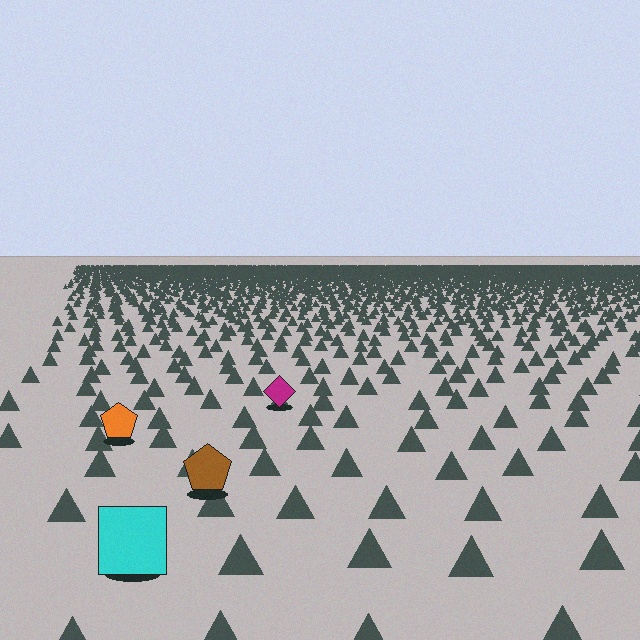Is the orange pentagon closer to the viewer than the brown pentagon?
No. The brown pentagon is closer — you can tell from the texture gradient: the ground texture is coarser near it.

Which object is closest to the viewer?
The cyan square is closest. The texture marks near it are larger and more spread out.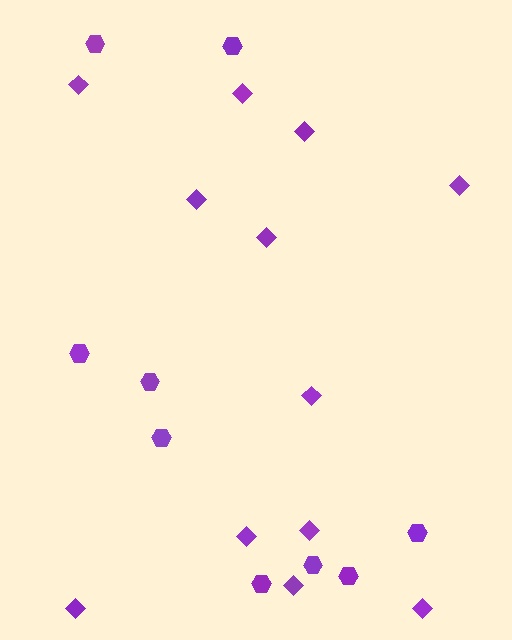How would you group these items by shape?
There are 2 groups: one group of hexagons (9) and one group of diamonds (12).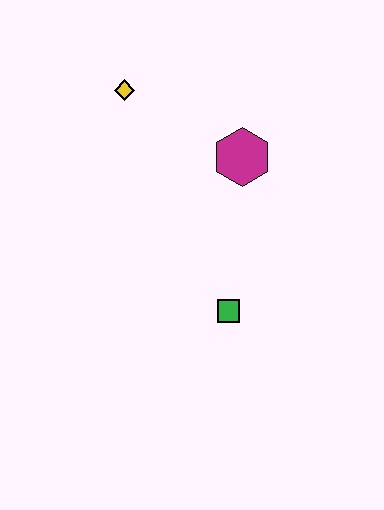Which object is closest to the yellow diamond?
The magenta hexagon is closest to the yellow diamond.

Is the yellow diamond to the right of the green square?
No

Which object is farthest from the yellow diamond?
The green square is farthest from the yellow diamond.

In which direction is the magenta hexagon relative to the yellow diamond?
The magenta hexagon is to the right of the yellow diamond.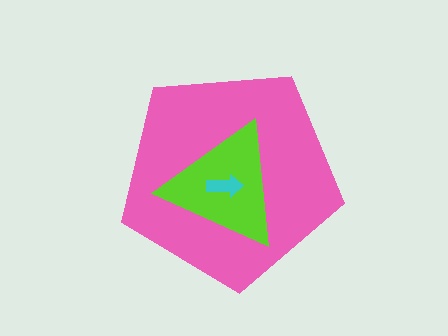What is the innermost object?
The cyan arrow.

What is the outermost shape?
The pink pentagon.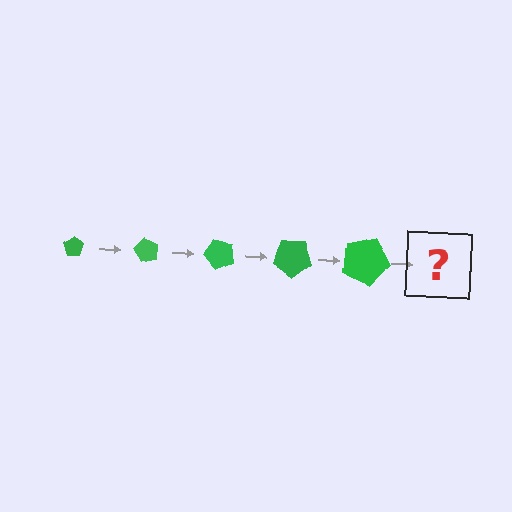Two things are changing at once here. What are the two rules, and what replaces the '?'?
The two rules are that the pentagon grows larger each step and it rotates 60 degrees each step. The '?' should be a pentagon, larger than the previous one and rotated 300 degrees from the start.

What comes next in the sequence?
The next element should be a pentagon, larger than the previous one and rotated 300 degrees from the start.